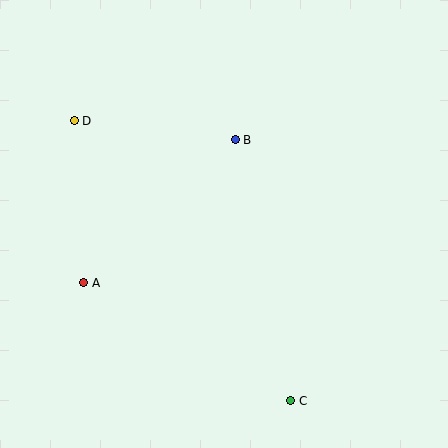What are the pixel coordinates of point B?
Point B is at (235, 140).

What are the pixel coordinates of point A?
Point A is at (84, 283).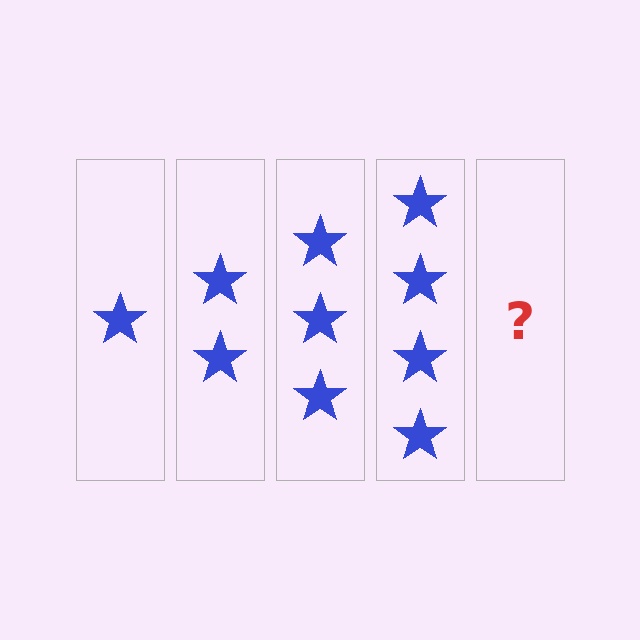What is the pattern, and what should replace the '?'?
The pattern is that each step adds one more star. The '?' should be 5 stars.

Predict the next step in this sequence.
The next step is 5 stars.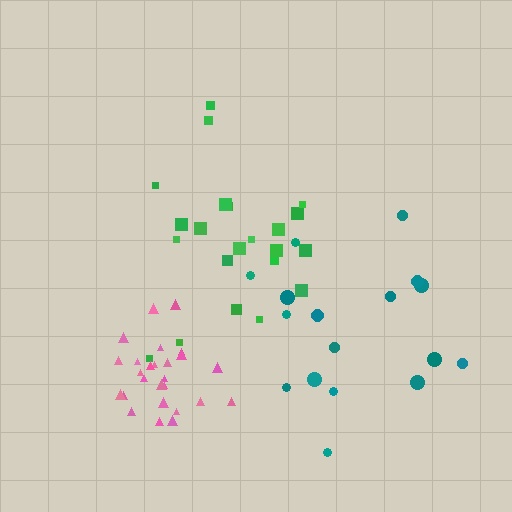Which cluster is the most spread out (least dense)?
Teal.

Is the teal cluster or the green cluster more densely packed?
Green.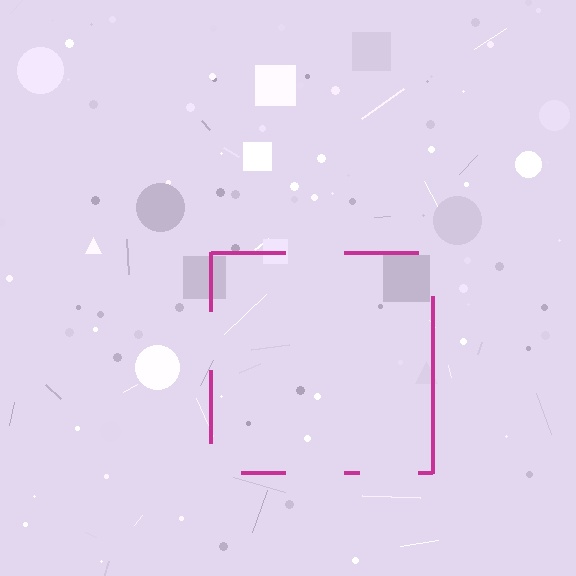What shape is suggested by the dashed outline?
The dashed outline suggests a square.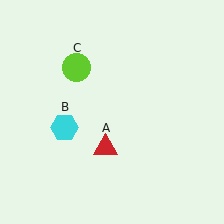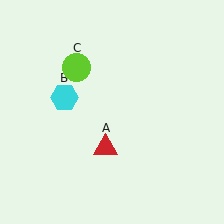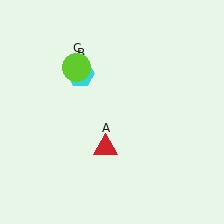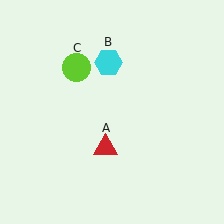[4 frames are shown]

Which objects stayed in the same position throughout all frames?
Red triangle (object A) and lime circle (object C) remained stationary.